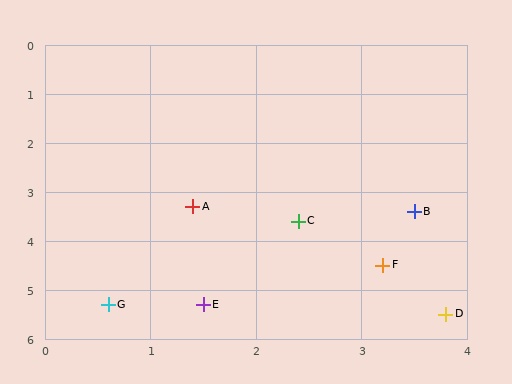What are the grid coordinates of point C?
Point C is at approximately (2.4, 3.6).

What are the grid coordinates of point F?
Point F is at approximately (3.2, 4.5).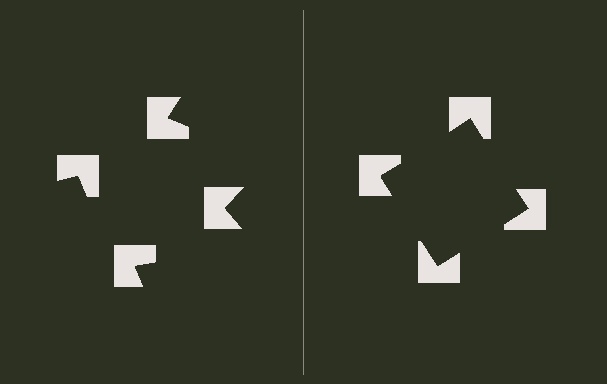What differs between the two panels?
The notched squares are positioned identically on both sides; only the wedge orientations differ. On the right they align to a square; on the left they are misaligned.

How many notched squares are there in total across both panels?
8 — 4 on each side.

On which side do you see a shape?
An illusory square appears on the right side. On the left side the wedge cuts are rotated, so no coherent shape forms.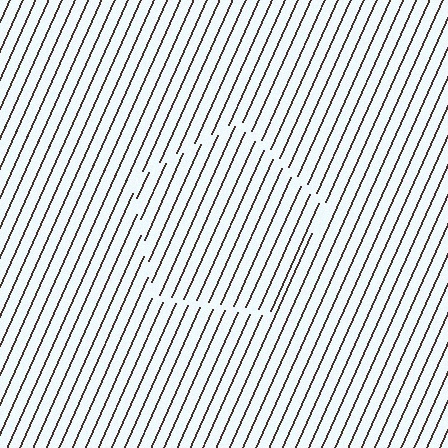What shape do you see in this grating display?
An illusory pentagon. The interior of the shape contains the same grating, shifted by half a period — the contour is defined by the phase discontinuity where line-ends from the inner and outer gratings abut.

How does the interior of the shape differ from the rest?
The interior of the shape contains the same grating, shifted by half a period — the contour is defined by the phase discontinuity where line-ends from the inner and outer gratings abut.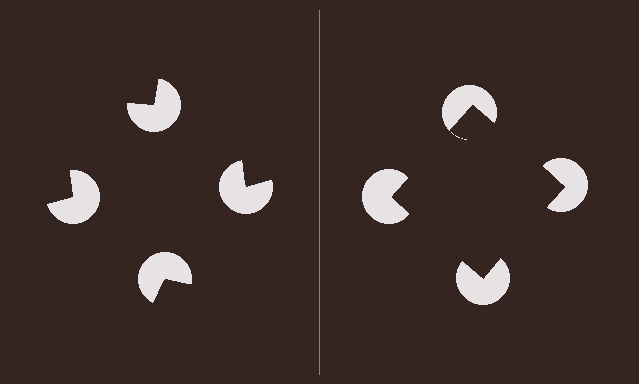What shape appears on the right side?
An illusory square.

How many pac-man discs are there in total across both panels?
8 — 4 on each side.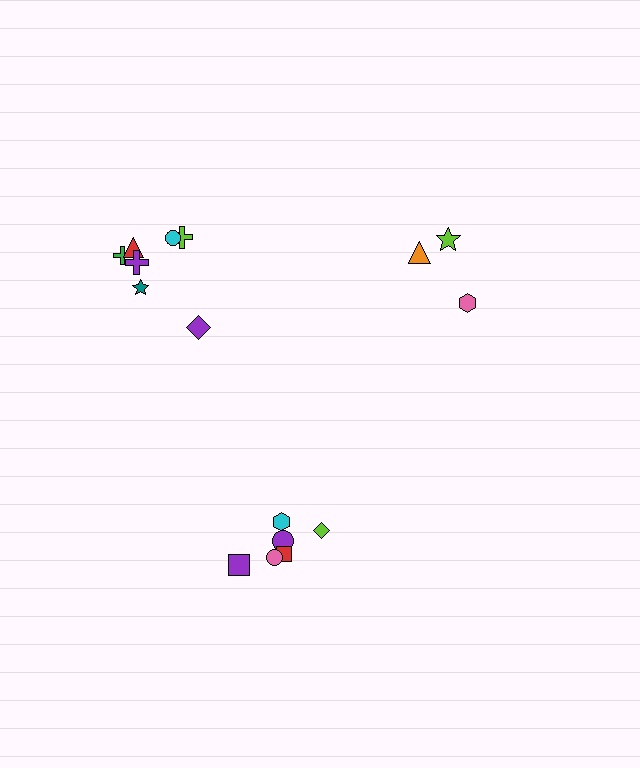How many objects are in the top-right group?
There are 3 objects.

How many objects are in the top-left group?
There are 7 objects.